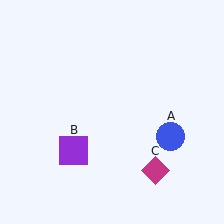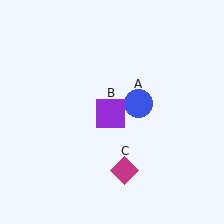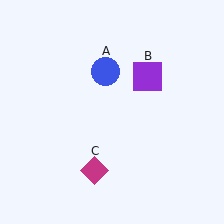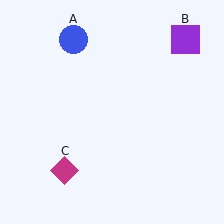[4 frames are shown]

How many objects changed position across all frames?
3 objects changed position: blue circle (object A), purple square (object B), magenta diamond (object C).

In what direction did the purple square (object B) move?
The purple square (object B) moved up and to the right.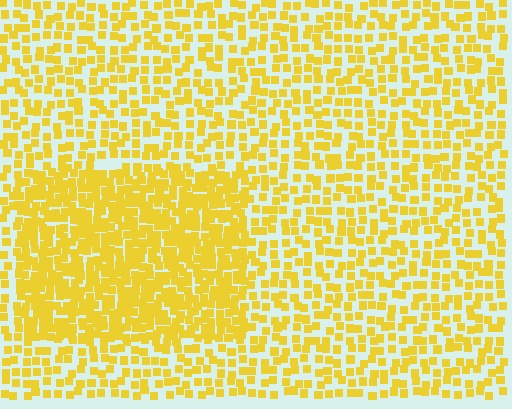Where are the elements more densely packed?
The elements are more densely packed inside the rectangle boundary.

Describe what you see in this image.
The image contains small yellow elements arranged at two different densities. A rectangle-shaped region is visible where the elements are more densely packed than the surrounding area.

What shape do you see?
I see a rectangle.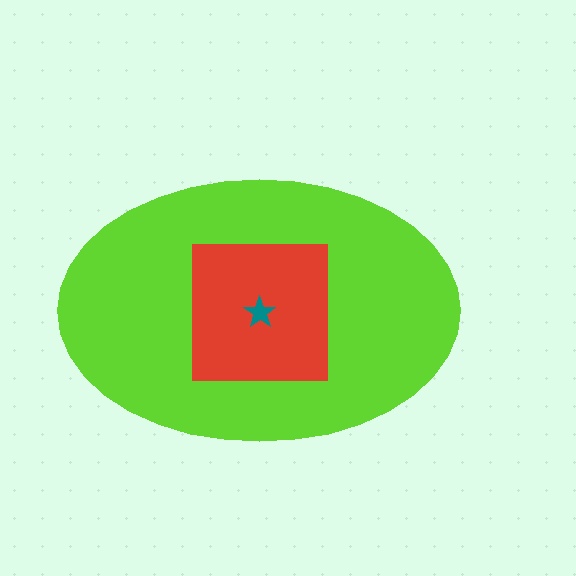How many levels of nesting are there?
3.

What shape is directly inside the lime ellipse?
The red square.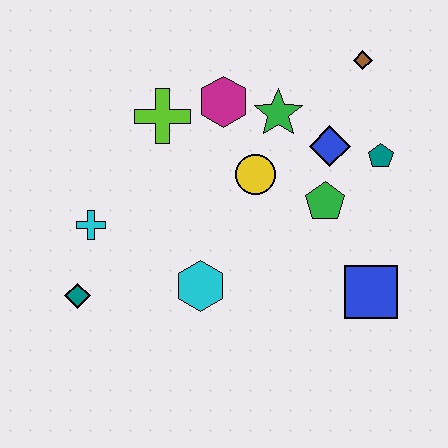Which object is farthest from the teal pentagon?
The teal diamond is farthest from the teal pentagon.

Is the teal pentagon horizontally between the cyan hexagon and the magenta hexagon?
No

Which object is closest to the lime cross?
The magenta hexagon is closest to the lime cross.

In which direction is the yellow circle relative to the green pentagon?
The yellow circle is to the left of the green pentagon.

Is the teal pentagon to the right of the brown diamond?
Yes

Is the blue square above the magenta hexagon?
No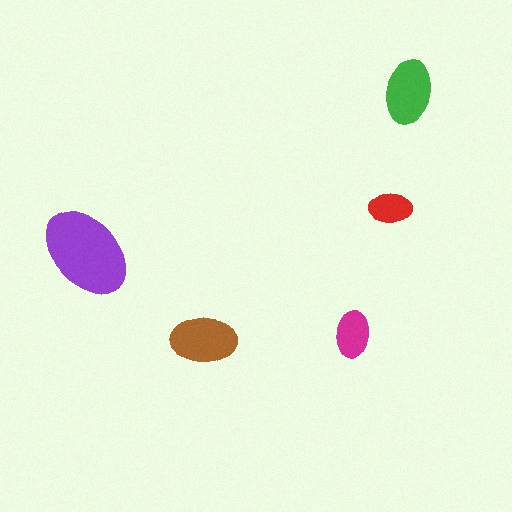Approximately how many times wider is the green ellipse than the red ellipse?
About 1.5 times wider.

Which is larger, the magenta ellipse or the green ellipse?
The green one.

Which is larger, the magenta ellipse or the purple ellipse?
The purple one.